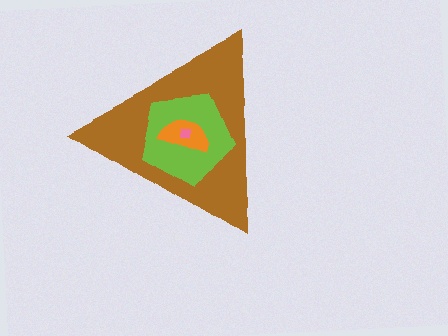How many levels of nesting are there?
4.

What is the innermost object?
The pink square.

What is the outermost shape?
The brown triangle.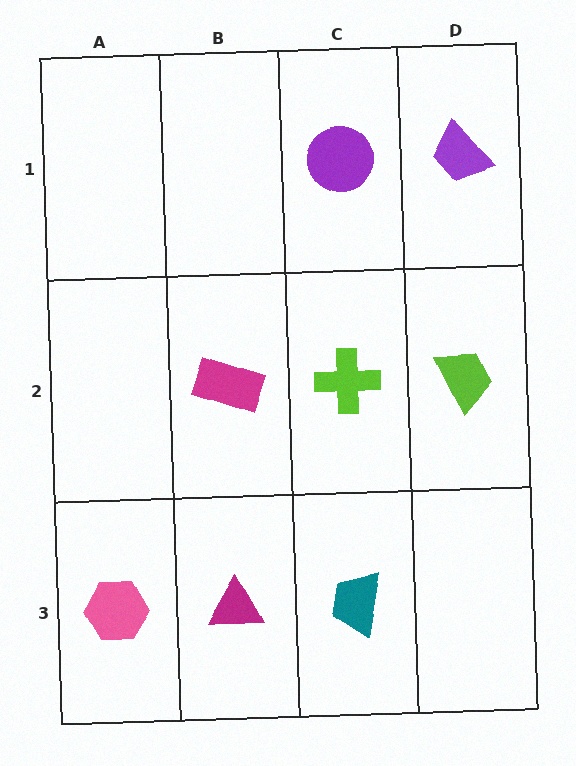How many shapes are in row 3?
3 shapes.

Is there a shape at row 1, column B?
No, that cell is empty.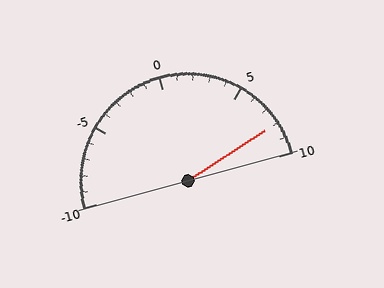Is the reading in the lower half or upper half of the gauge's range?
The reading is in the upper half of the range (-10 to 10).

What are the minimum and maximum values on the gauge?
The gauge ranges from -10 to 10.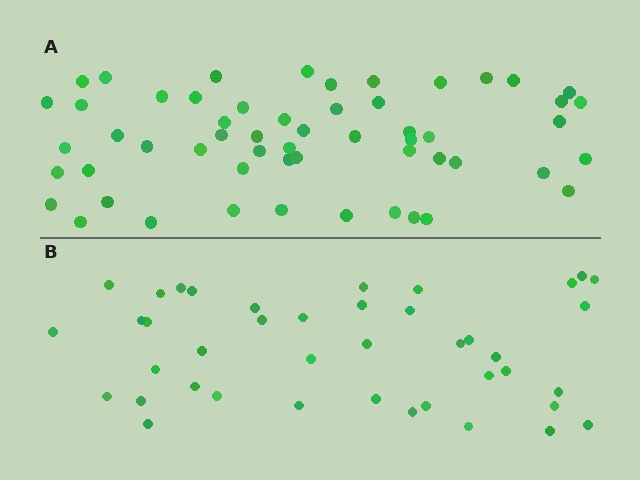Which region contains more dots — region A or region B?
Region A (the top region) has more dots.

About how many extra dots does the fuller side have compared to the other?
Region A has approximately 15 more dots than region B.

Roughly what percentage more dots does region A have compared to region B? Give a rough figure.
About 35% more.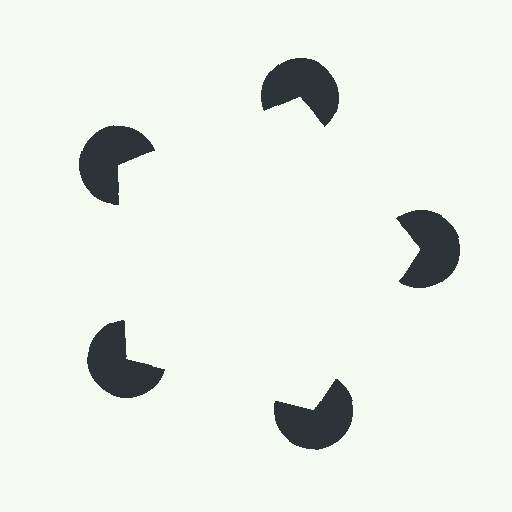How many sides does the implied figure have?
5 sides.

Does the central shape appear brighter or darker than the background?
It typically appears slightly brighter than the background, even though no actual brightness change is drawn.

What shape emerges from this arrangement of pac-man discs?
An illusory pentagon — its edges are inferred from the aligned wedge cuts in the pac-man discs, not physically drawn.